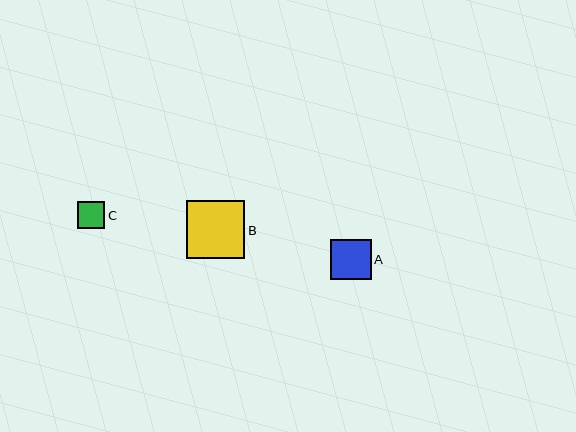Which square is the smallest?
Square C is the smallest with a size of approximately 27 pixels.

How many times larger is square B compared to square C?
Square B is approximately 2.1 times the size of square C.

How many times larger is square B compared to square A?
Square B is approximately 1.4 times the size of square A.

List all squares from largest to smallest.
From largest to smallest: B, A, C.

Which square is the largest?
Square B is the largest with a size of approximately 58 pixels.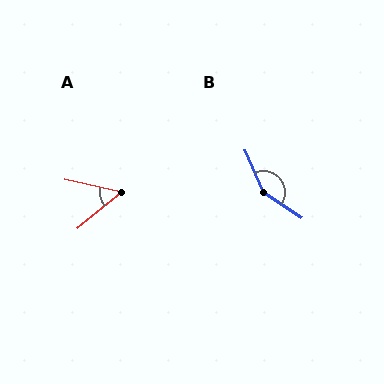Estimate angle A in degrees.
Approximately 52 degrees.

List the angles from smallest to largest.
A (52°), B (146°).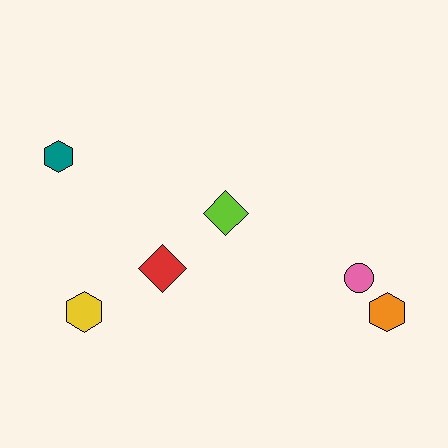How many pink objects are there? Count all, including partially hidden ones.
There is 1 pink object.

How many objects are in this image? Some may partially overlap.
There are 6 objects.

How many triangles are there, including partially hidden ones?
There are no triangles.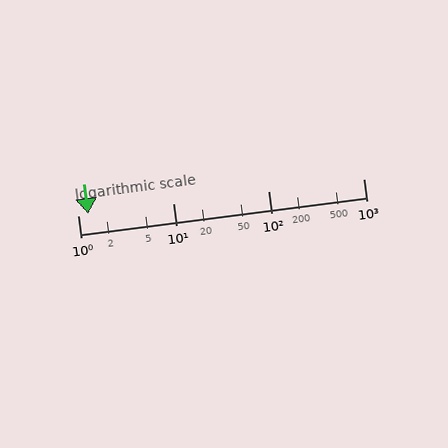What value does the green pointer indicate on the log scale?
The pointer indicates approximately 1.3.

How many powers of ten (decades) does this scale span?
The scale spans 3 decades, from 1 to 1000.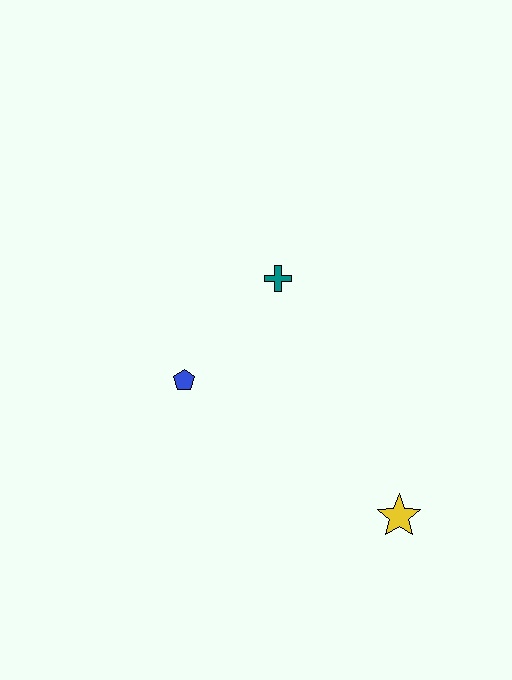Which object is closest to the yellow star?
The blue pentagon is closest to the yellow star.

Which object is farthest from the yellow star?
The teal cross is farthest from the yellow star.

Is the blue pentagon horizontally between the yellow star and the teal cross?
No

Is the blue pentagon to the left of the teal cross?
Yes